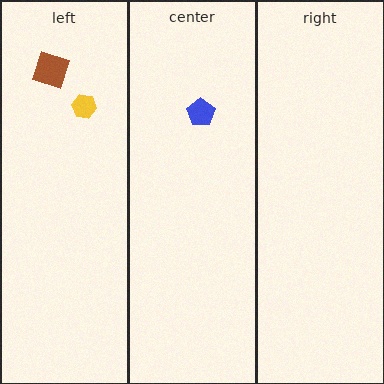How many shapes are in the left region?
2.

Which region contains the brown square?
The left region.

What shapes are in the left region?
The yellow hexagon, the brown square.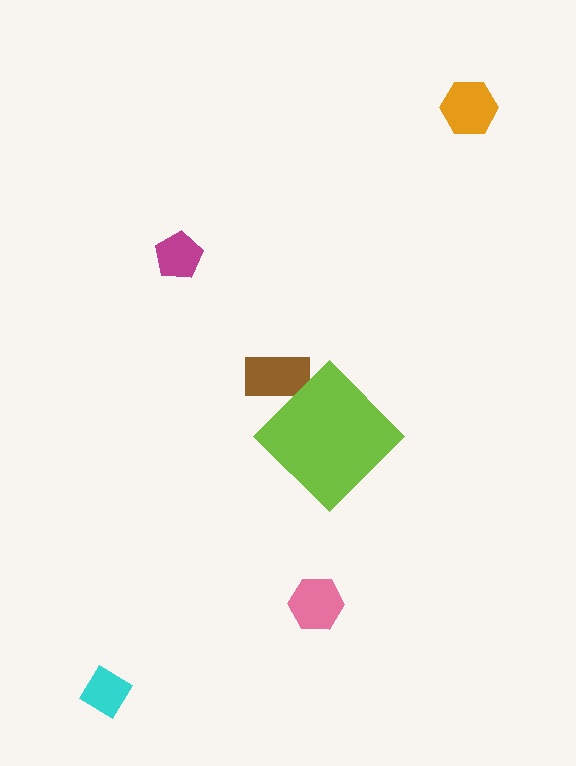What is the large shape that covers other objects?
A lime diamond.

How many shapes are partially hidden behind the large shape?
1 shape is partially hidden.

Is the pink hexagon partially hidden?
No, the pink hexagon is fully visible.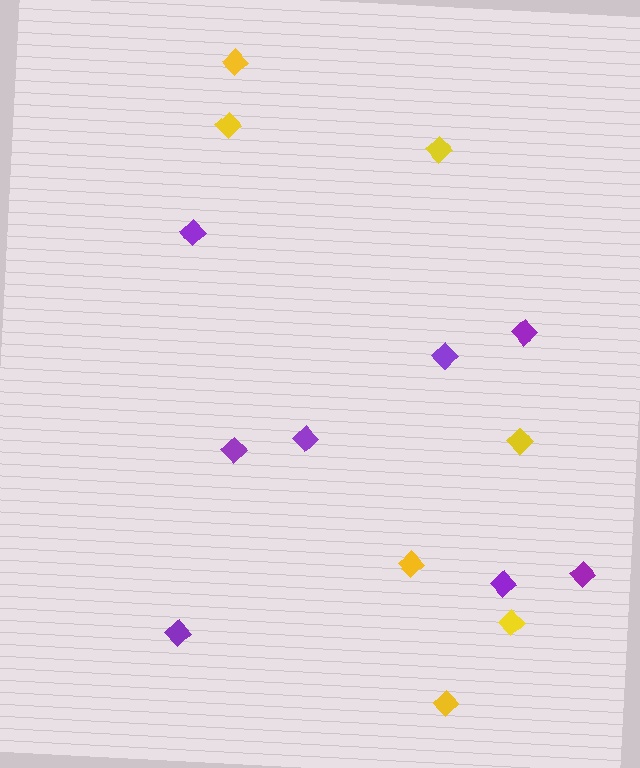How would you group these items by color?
There are 2 groups: one group of purple diamonds (8) and one group of yellow diamonds (7).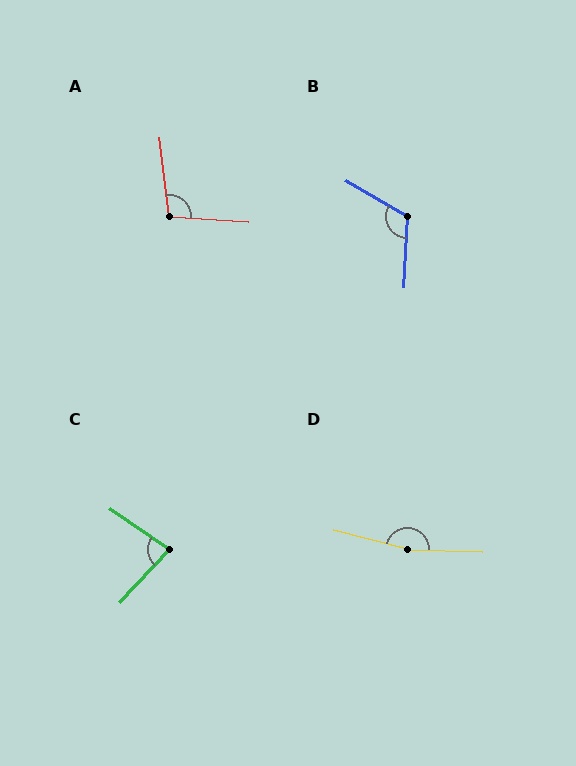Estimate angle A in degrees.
Approximately 101 degrees.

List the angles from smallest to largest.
C (82°), A (101°), B (117°), D (167°).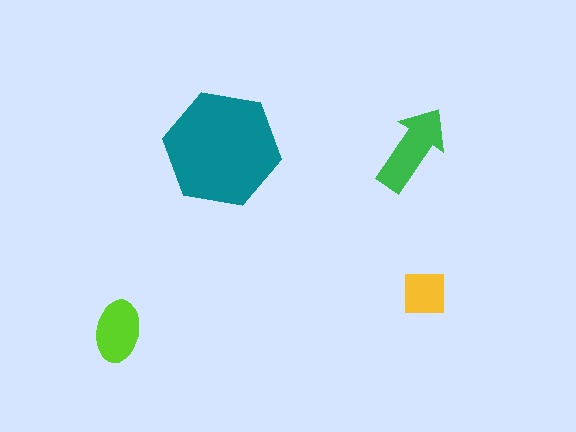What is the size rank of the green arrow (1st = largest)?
2nd.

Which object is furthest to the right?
The yellow square is rightmost.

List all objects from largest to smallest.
The teal hexagon, the green arrow, the lime ellipse, the yellow square.